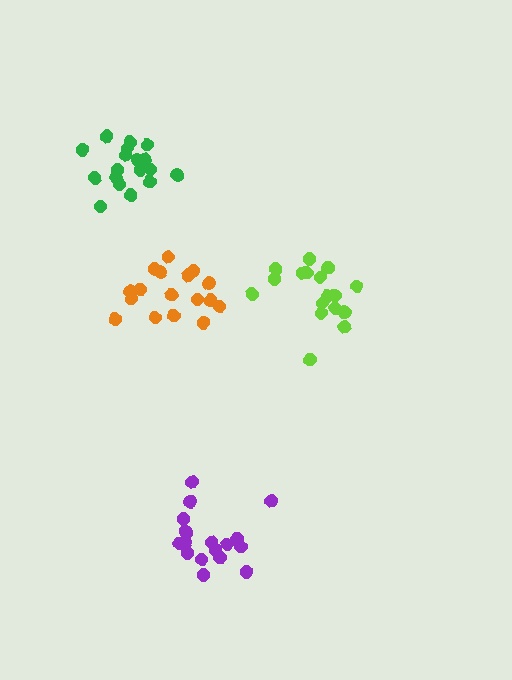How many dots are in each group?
Group 1: 17 dots, Group 2: 18 dots, Group 3: 17 dots, Group 4: 18 dots (70 total).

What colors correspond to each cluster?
The clusters are colored: lime, purple, orange, green.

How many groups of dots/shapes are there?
There are 4 groups.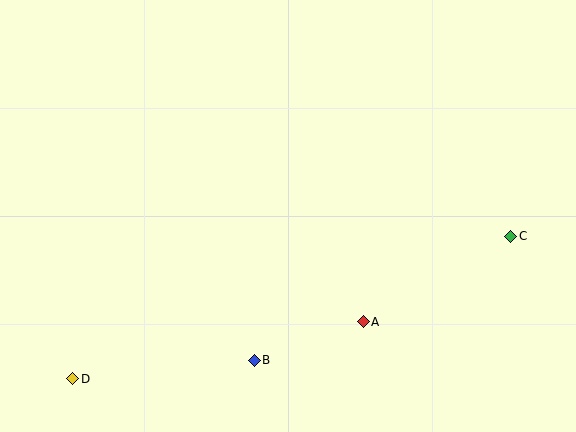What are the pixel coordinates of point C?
Point C is at (511, 236).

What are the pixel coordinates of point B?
Point B is at (254, 360).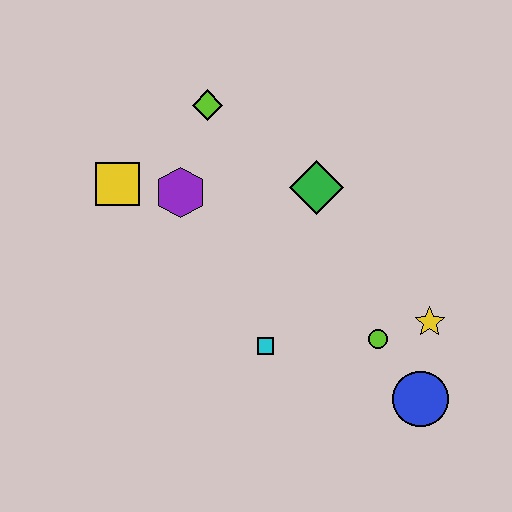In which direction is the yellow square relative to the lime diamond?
The yellow square is to the left of the lime diamond.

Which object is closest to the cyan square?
The lime circle is closest to the cyan square.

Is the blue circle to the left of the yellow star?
Yes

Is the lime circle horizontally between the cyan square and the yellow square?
No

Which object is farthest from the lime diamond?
The blue circle is farthest from the lime diamond.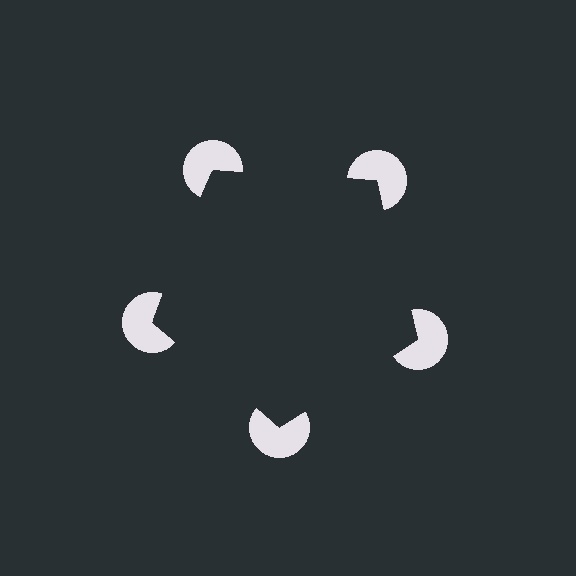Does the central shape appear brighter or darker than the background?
It typically appears slightly darker than the background, even though no actual brightness change is drawn.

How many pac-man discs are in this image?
There are 5 — one at each vertex of the illusory pentagon.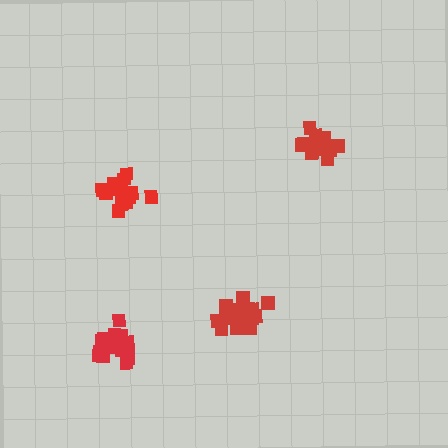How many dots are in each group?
Group 1: 17 dots, Group 2: 16 dots, Group 3: 16 dots, Group 4: 15 dots (64 total).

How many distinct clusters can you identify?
There are 4 distinct clusters.